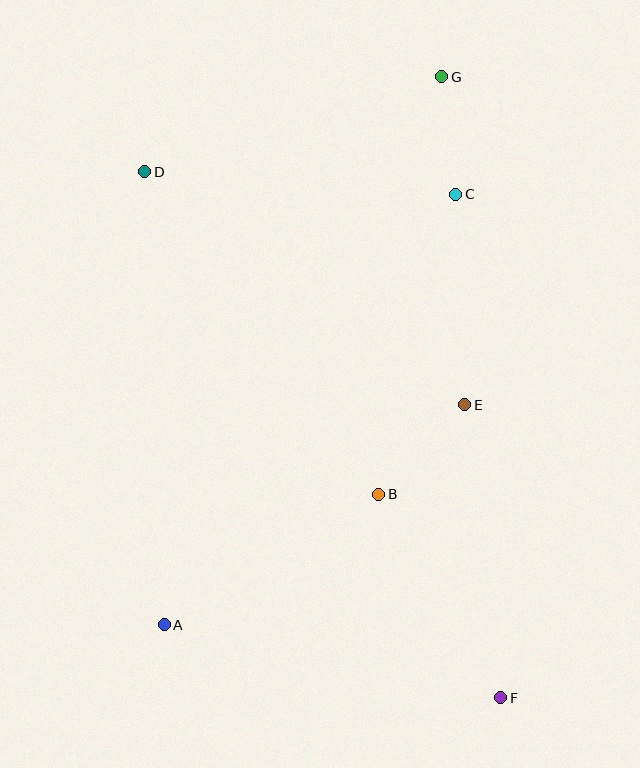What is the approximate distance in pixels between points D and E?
The distance between D and E is approximately 396 pixels.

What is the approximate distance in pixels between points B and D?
The distance between B and D is approximately 398 pixels.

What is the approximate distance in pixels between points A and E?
The distance between A and E is approximately 372 pixels.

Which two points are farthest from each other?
Points D and F are farthest from each other.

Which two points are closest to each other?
Points C and G are closest to each other.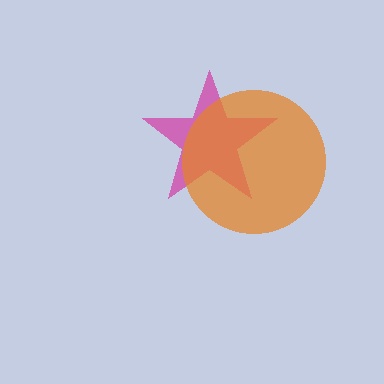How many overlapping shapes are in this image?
There are 2 overlapping shapes in the image.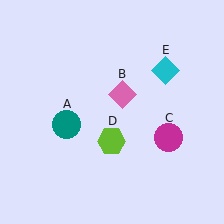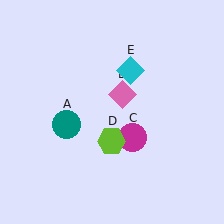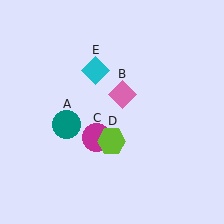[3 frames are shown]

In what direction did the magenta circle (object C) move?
The magenta circle (object C) moved left.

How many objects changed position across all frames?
2 objects changed position: magenta circle (object C), cyan diamond (object E).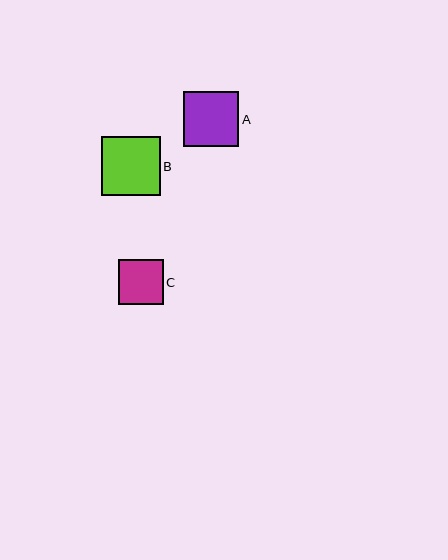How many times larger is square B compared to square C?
Square B is approximately 1.3 times the size of square C.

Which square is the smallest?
Square C is the smallest with a size of approximately 45 pixels.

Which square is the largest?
Square B is the largest with a size of approximately 59 pixels.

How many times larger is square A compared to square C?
Square A is approximately 1.2 times the size of square C.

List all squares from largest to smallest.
From largest to smallest: B, A, C.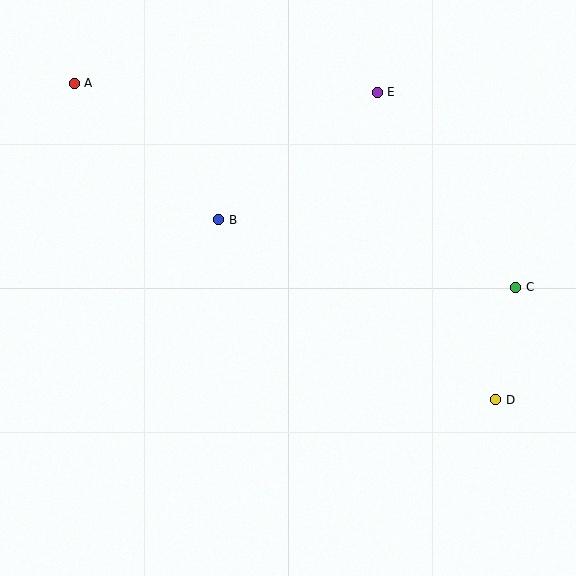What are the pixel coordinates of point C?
Point C is at (516, 287).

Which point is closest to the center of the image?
Point B at (219, 220) is closest to the center.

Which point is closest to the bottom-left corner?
Point B is closest to the bottom-left corner.